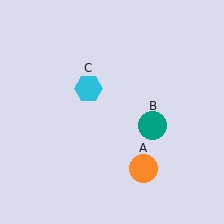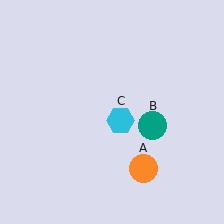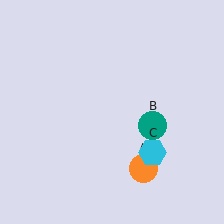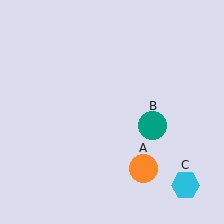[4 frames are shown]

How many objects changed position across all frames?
1 object changed position: cyan hexagon (object C).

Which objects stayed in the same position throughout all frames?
Orange circle (object A) and teal circle (object B) remained stationary.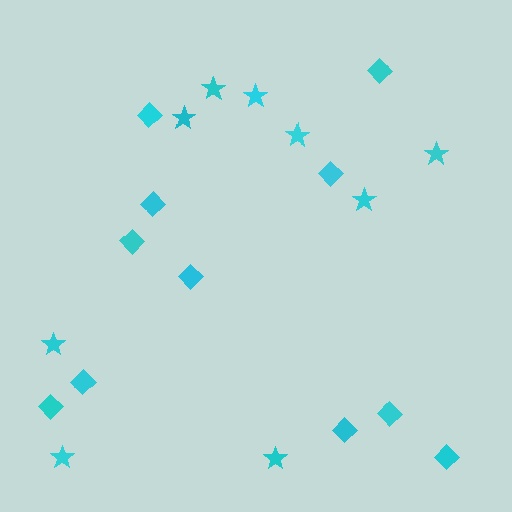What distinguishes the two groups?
There are 2 groups: one group of stars (9) and one group of diamonds (11).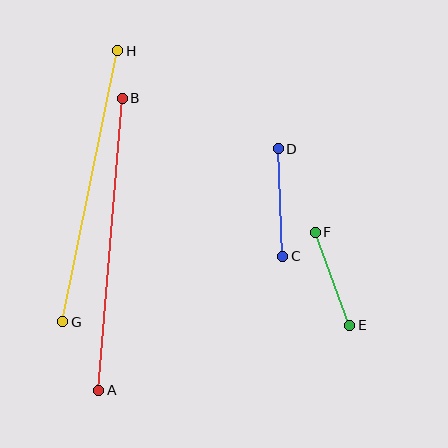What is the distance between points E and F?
The distance is approximately 99 pixels.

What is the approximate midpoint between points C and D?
The midpoint is at approximately (280, 202) pixels.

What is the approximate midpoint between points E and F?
The midpoint is at approximately (333, 279) pixels.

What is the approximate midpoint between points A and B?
The midpoint is at approximately (110, 244) pixels.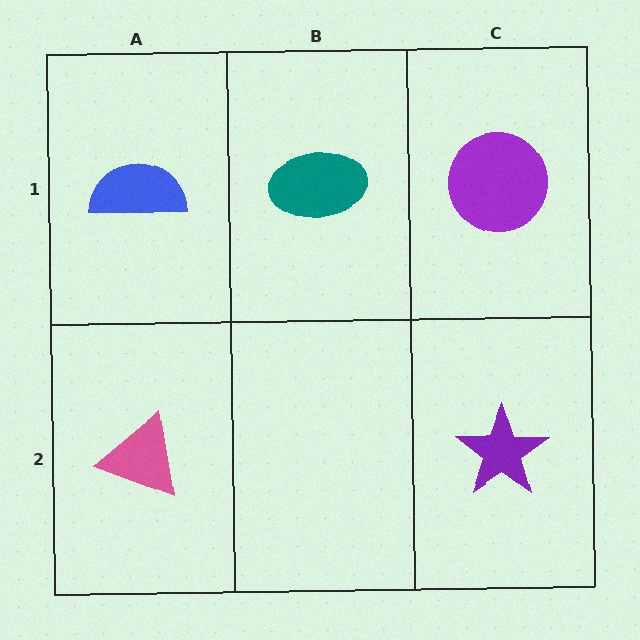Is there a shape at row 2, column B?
No, that cell is empty.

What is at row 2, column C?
A purple star.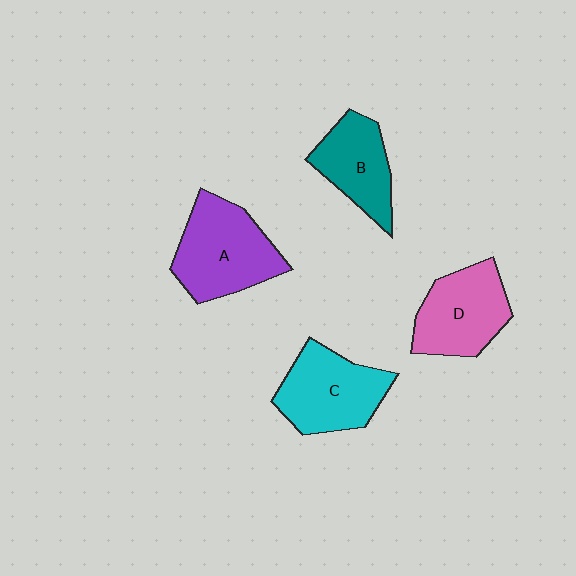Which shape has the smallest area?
Shape B (teal).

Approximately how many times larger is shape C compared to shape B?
Approximately 1.2 times.